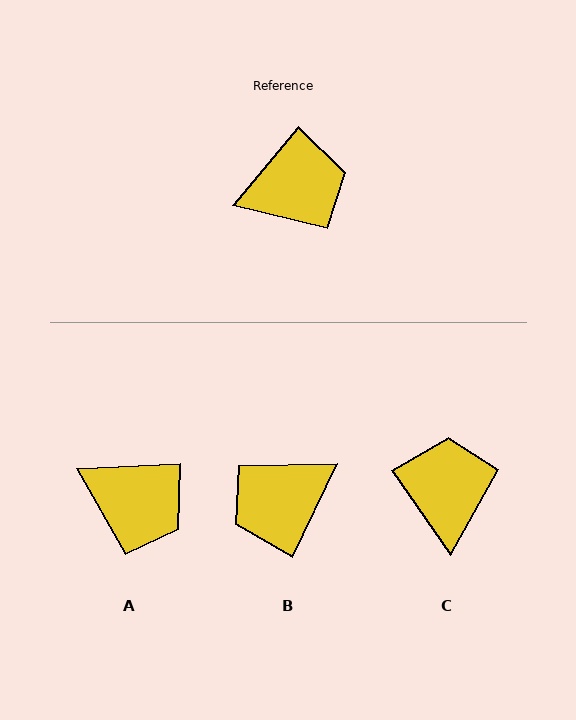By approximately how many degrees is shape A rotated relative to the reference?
Approximately 47 degrees clockwise.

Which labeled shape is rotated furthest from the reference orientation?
B, about 166 degrees away.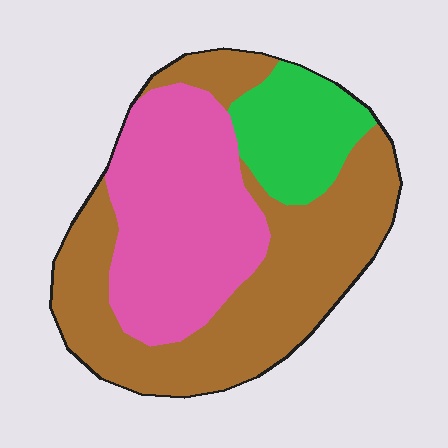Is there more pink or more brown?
Brown.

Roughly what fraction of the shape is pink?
Pink covers roughly 35% of the shape.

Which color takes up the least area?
Green, at roughly 15%.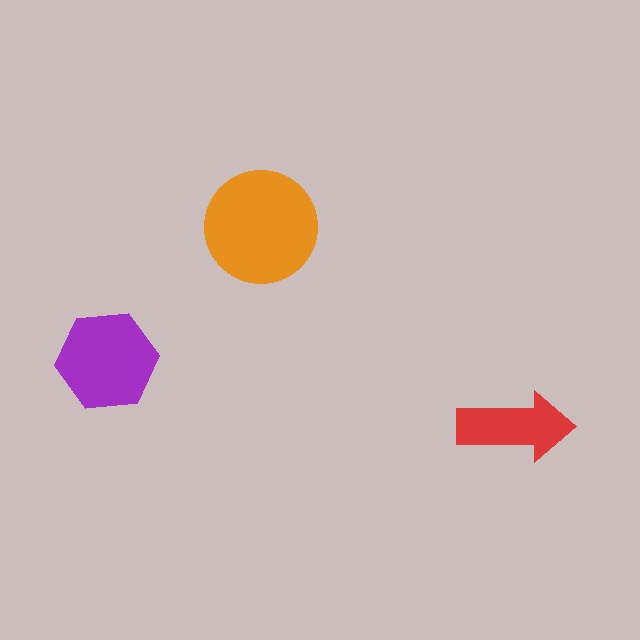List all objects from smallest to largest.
The red arrow, the purple hexagon, the orange circle.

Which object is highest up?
The orange circle is topmost.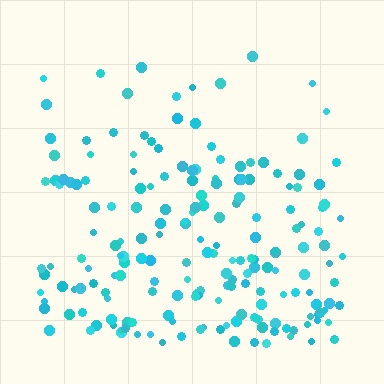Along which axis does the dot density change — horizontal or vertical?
Vertical.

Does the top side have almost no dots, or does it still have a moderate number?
Still a moderate number, just noticeably fewer than the bottom.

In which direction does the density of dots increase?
From top to bottom, with the bottom side densest.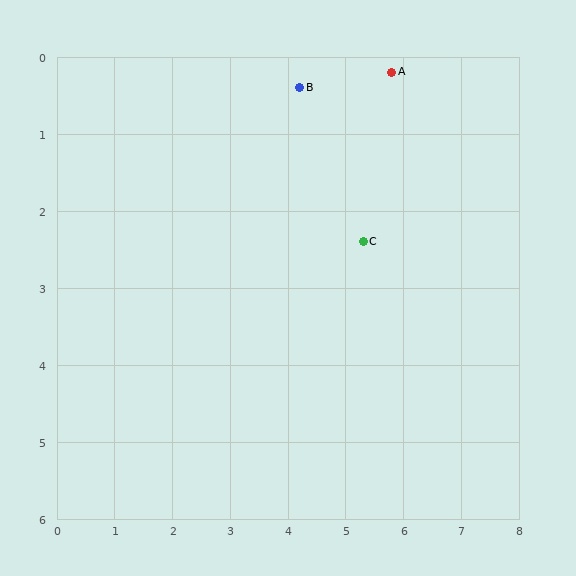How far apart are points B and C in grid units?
Points B and C are about 2.3 grid units apart.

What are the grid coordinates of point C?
Point C is at approximately (5.3, 2.4).